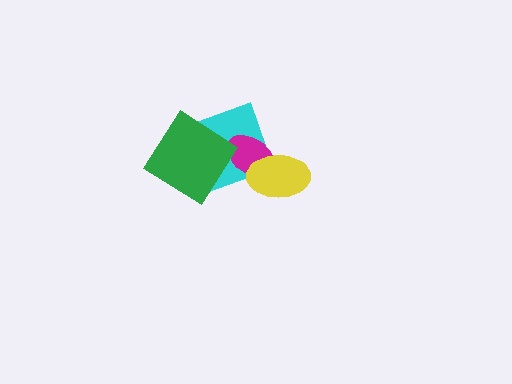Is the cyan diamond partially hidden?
Yes, it is partially covered by another shape.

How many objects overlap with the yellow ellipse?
2 objects overlap with the yellow ellipse.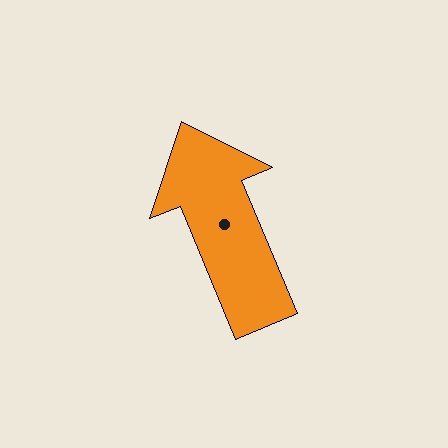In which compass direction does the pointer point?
Northwest.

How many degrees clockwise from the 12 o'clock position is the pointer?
Approximately 337 degrees.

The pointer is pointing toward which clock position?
Roughly 11 o'clock.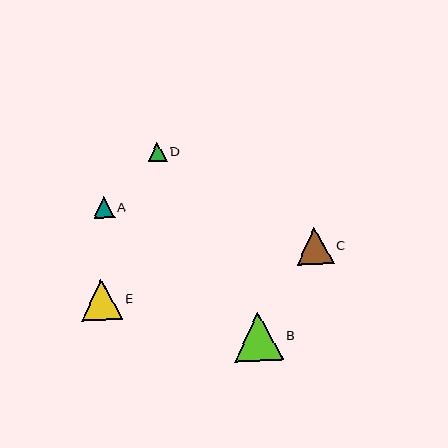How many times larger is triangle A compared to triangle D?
Triangle A is approximately 1.1 times the size of triangle D.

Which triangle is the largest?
Triangle B is the largest with a size of approximately 49 pixels.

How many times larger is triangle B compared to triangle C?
Triangle B is approximately 1.3 times the size of triangle C.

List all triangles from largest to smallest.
From largest to smallest: B, E, C, A, D.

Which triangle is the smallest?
Triangle D is the smallest with a size of approximately 18 pixels.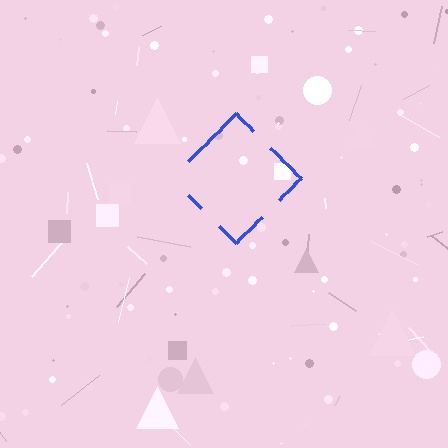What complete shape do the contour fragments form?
The contour fragments form a diamond.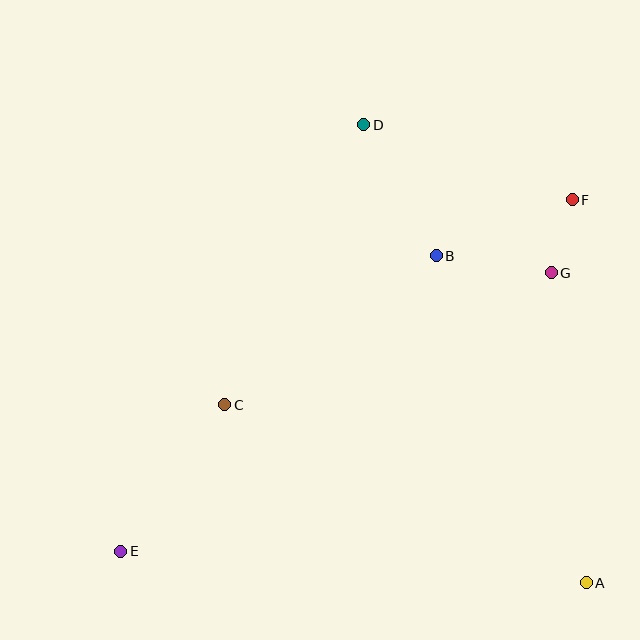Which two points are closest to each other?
Points F and G are closest to each other.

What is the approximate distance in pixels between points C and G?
The distance between C and G is approximately 352 pixels.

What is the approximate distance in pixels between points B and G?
The distance between B and G is approximately 116 pixels.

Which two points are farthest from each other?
Points E and F are farthest from each other.